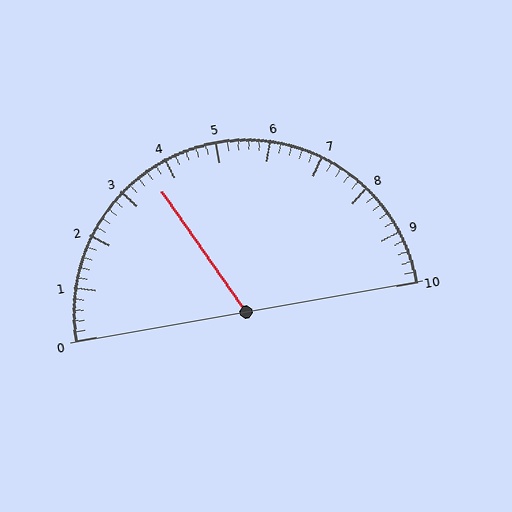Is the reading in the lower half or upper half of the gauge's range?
The reading is in the lower half of the range (0 to 10).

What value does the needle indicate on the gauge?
The needle indicates approximately 3.6.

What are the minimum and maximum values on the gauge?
The gauge ranges from 0 to 10.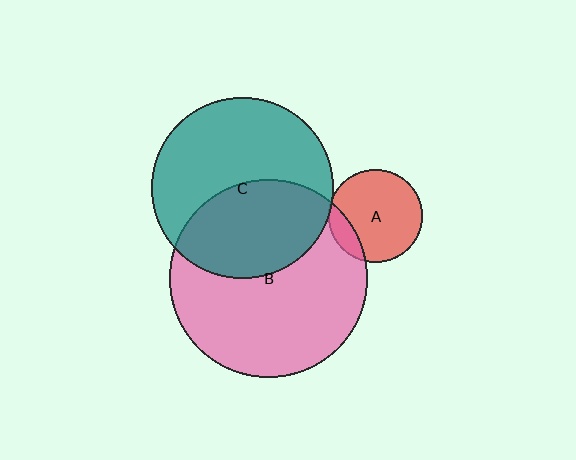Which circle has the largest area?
Circle B (pink).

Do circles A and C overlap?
Yes.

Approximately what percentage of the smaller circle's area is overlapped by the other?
Approximately 5%.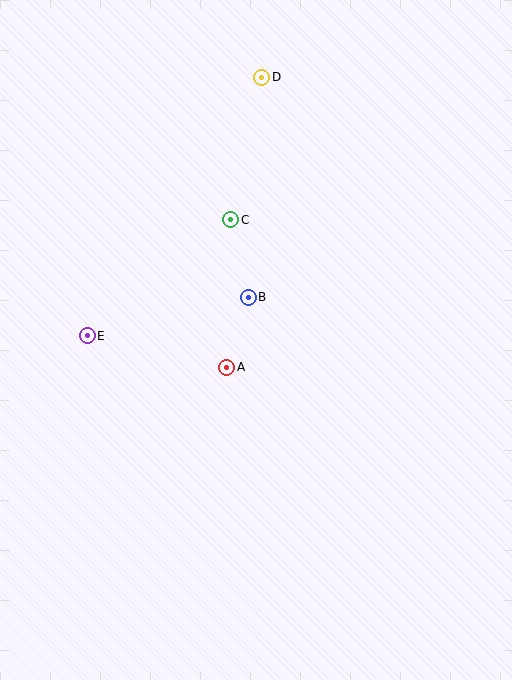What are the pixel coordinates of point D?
Point D is at (262, 77).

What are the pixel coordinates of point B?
Point B is at (248, 297).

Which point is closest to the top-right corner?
Point D is closest to the top-right corner.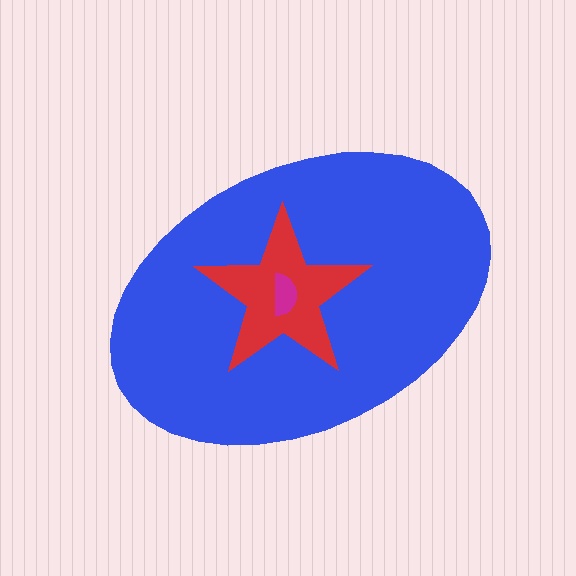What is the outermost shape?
The blue ellipse.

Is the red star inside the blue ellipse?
Yes.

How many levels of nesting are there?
3.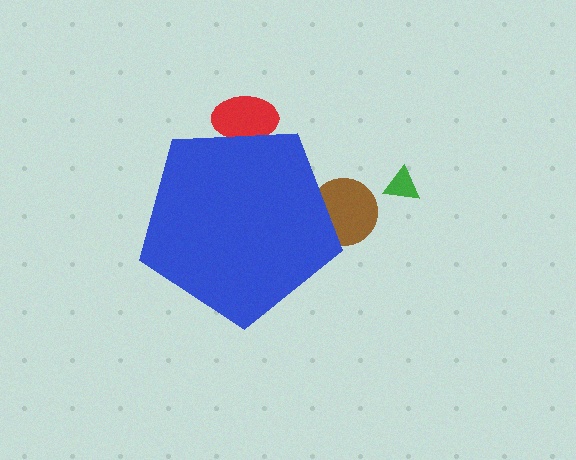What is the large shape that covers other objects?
A blue pentagon.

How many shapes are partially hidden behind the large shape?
2 shapes are partially hidden.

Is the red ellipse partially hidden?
Yes, the red ellipse is partially hidden behind the blue pentagon.